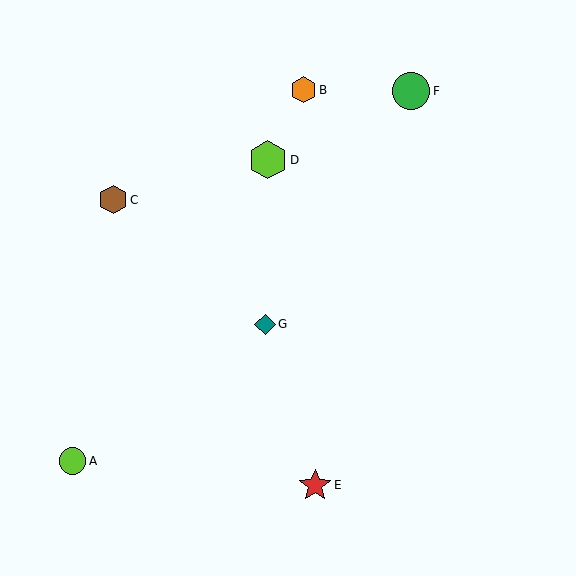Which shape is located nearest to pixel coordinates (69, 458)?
The lime circle (labeled A) at (73, 461) is nearest to that location.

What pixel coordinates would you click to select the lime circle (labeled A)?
Click at (73, 461) to select the lime circle A.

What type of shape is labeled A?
Shape A is a lime circle.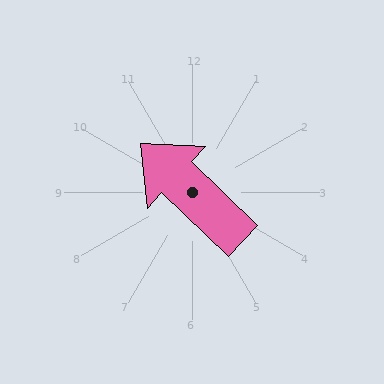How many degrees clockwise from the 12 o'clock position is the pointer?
Approximately 314 degrees.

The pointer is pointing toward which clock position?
Roughly 10 o'clock.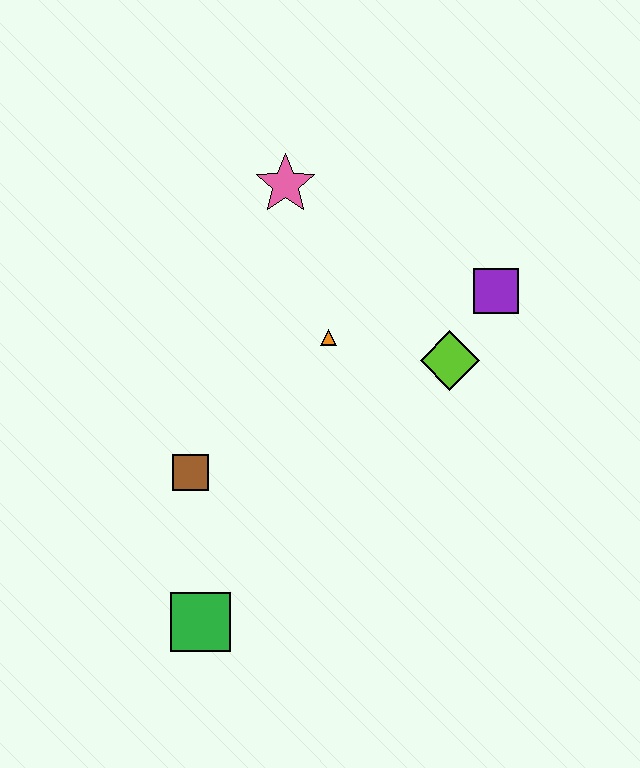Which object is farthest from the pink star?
The green square is farthest from the pink star.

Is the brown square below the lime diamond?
Yes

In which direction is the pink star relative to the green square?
The pink star is above the green square.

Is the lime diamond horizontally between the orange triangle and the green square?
No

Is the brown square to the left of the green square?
Yes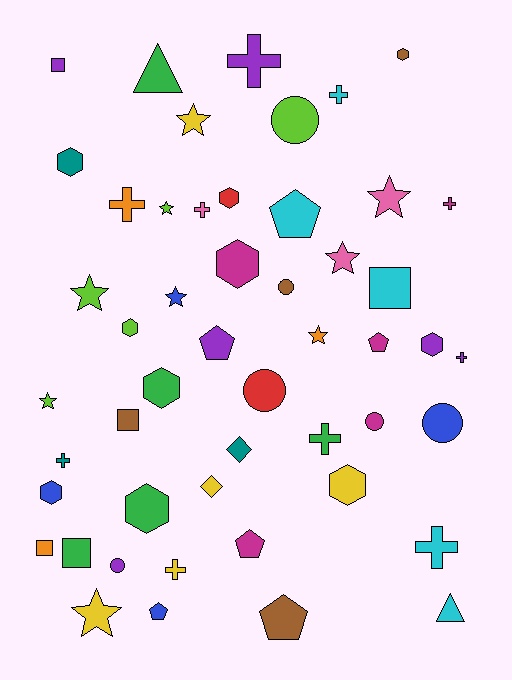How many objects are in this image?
There are 50 objects.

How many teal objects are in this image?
There are 3 teal objects.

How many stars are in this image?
There are 9 stars.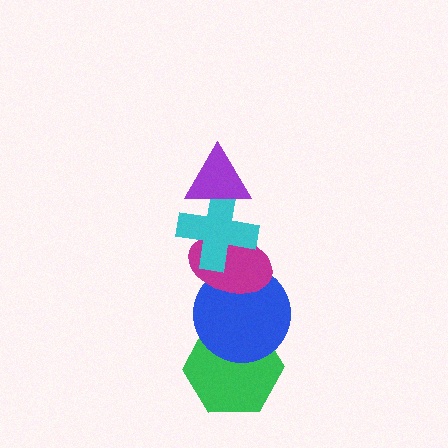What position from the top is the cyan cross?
The cyan cross is 2nd from the top.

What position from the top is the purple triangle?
The purple triangle is 1st from the top.